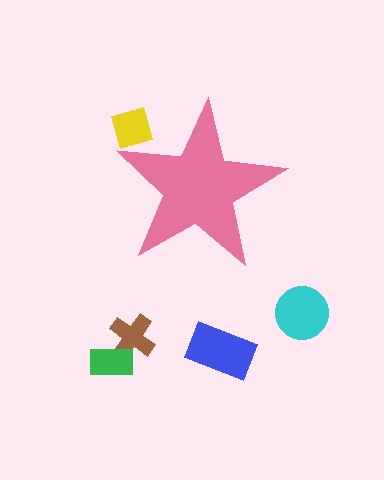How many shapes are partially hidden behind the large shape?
1 shape is partially hidden.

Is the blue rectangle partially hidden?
No, the blue rectangle is fully visible.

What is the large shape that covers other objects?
A pink star.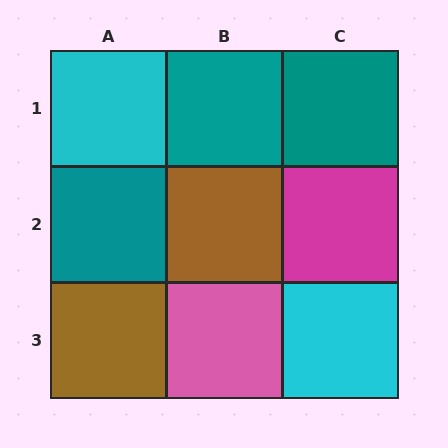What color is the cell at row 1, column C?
Teal.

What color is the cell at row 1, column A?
Cyan.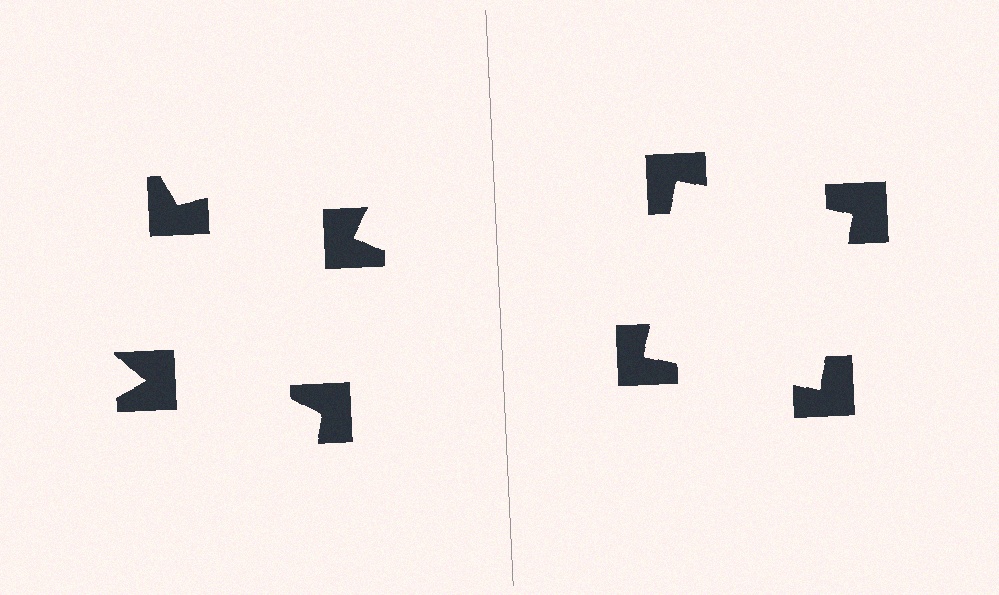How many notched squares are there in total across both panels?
8 — 4 on each side.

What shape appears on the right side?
An illusory square.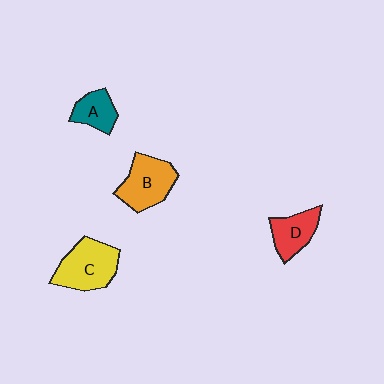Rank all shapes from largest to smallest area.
From largest to smallest: C (yellow), B (orange), D (red), A (teal).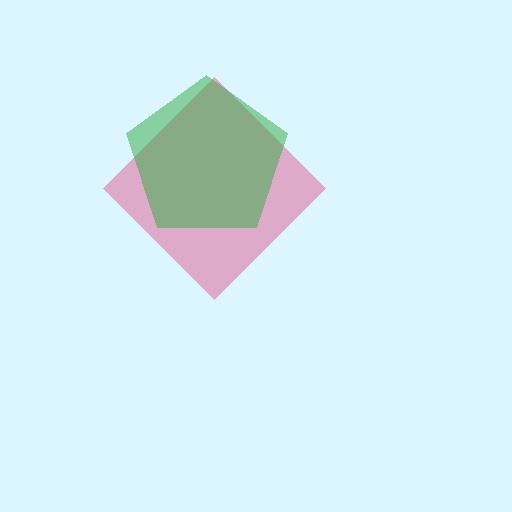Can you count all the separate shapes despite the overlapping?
Yes, there are 2 separate shapes.